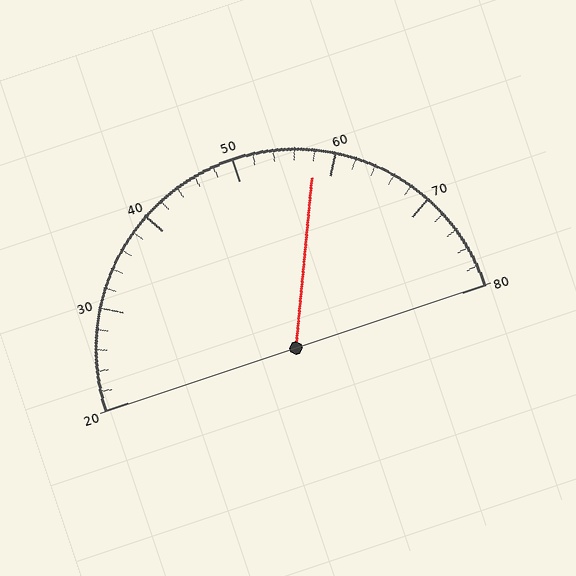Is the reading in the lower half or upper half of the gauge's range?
The reading is in the upper half of the range (20 to 80).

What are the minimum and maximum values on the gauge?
The gauge ranges from 20 to 80.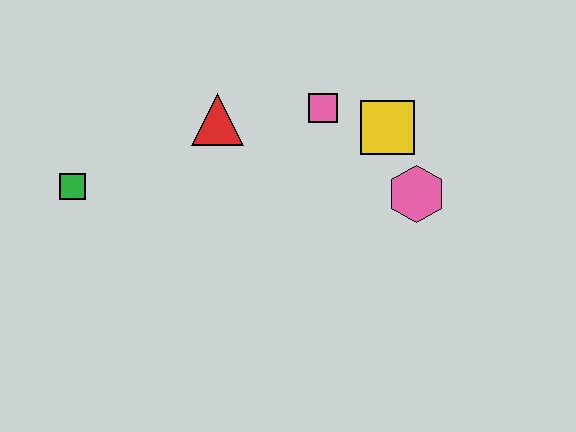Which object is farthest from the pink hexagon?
The green square is farthest from the pink hexagon.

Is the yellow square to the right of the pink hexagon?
No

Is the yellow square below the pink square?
Yes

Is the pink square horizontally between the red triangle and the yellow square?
Yes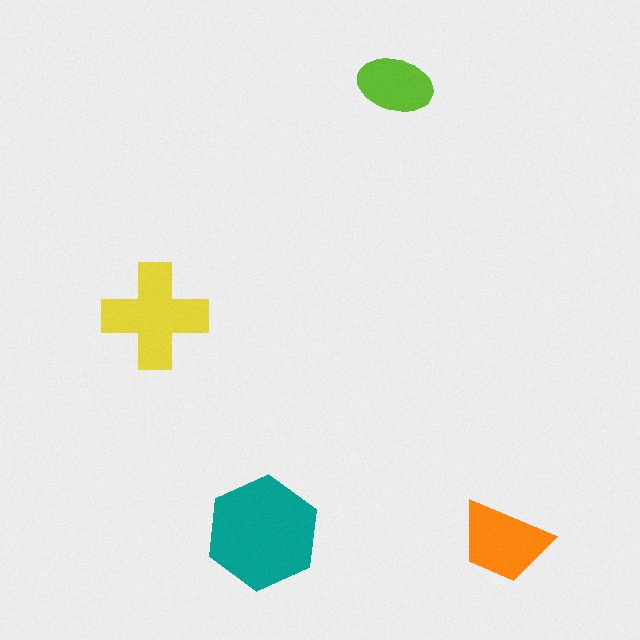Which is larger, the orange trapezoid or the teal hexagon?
The teal hexagon.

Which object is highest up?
The lime ellipse is topmost.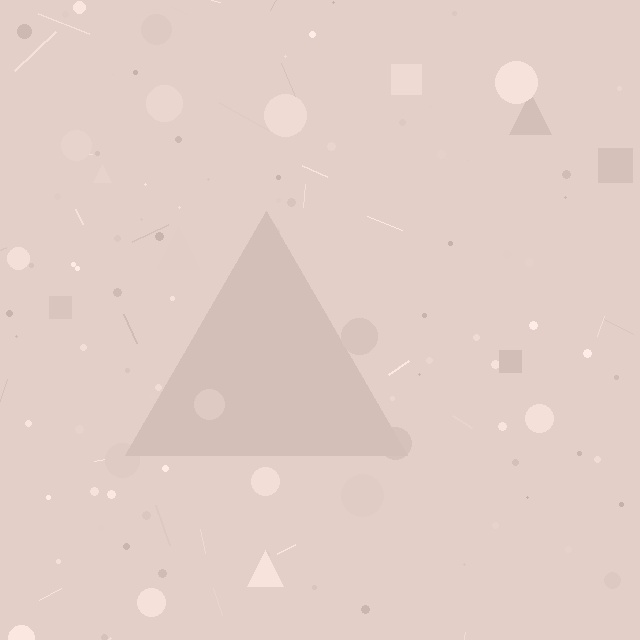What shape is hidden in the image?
A triangle is hidden in the image.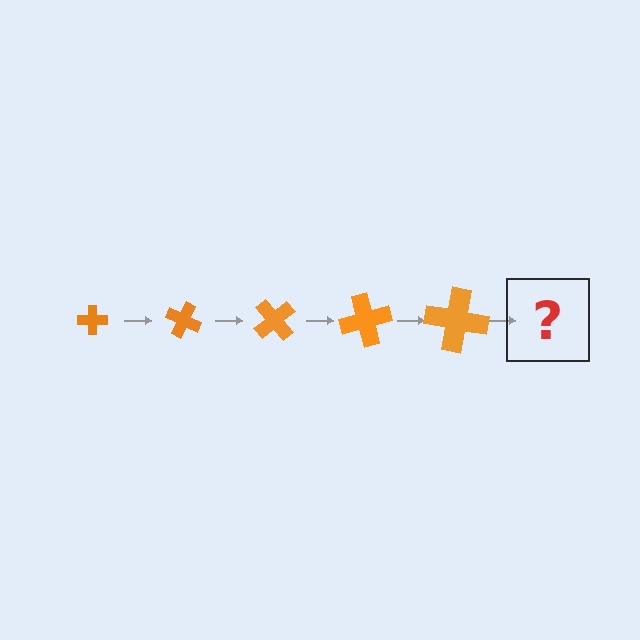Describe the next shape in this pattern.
It should be a cross, larger than the previous one and rotated 125 degrees from the start.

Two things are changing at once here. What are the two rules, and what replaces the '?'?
The two rules are that the cross grows larger each step and it rotates 25 degrees each step. The '?' should be a cross, larger than the previous one and rotated 125 degrees from the start.